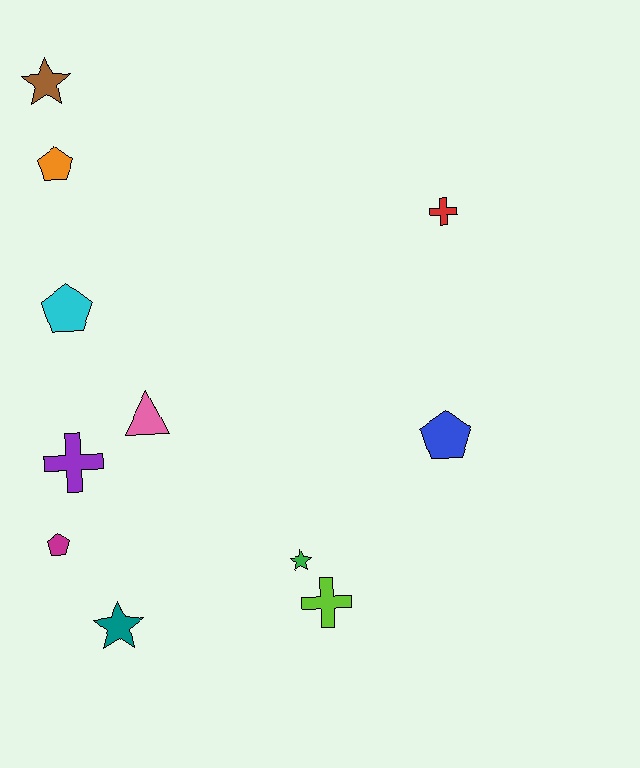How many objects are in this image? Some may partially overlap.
There are 11 objects.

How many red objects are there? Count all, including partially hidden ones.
There is 1 red object.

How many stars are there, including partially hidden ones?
There are 3 stars.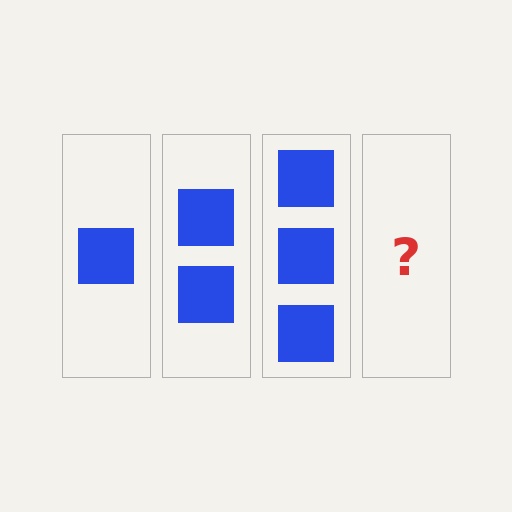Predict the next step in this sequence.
The next step is 4 squares.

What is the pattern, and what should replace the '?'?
The pattern is that each step adds one more square. The '?' should be 4 squares.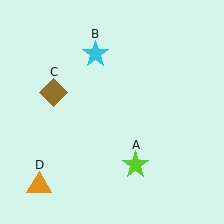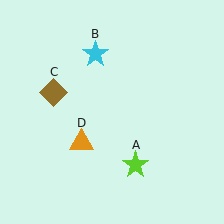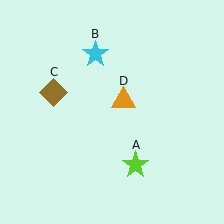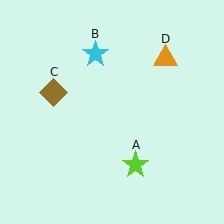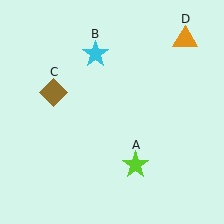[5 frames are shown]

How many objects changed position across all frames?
1 object changed position: orange triangle (object D).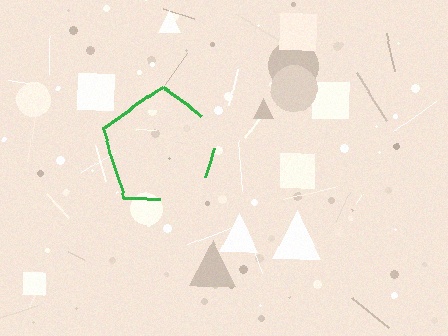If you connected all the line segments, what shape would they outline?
They would outline a pentagon.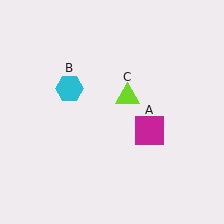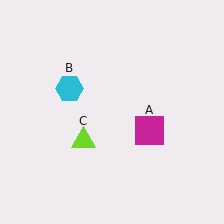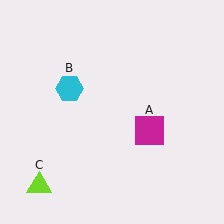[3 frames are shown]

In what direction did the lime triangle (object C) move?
The lime triangle (object C) moved down and to the left.